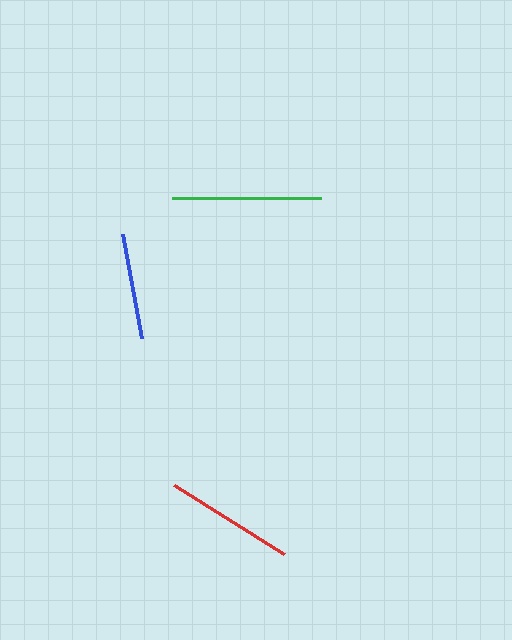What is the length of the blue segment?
The blue segment is approximately 106 pixels long.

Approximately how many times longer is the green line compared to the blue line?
The green line is approximately 1.4 times the length of the blue line.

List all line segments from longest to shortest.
From longest to shortest: green, red, blue.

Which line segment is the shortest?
The blue line is the shortest at approximately 106 pixels.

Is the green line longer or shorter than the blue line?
The green line is longer than the blue line.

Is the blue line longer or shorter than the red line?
The red line is longer than the blue line.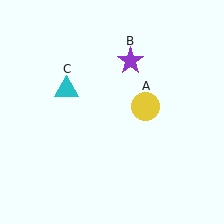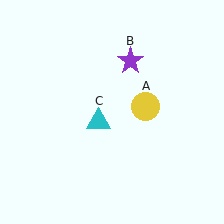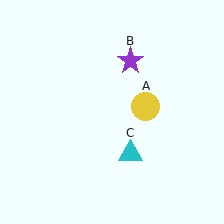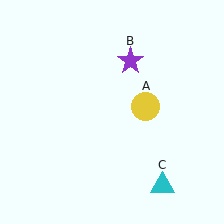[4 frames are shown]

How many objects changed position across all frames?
1 object changed position: cyan triangle (object C).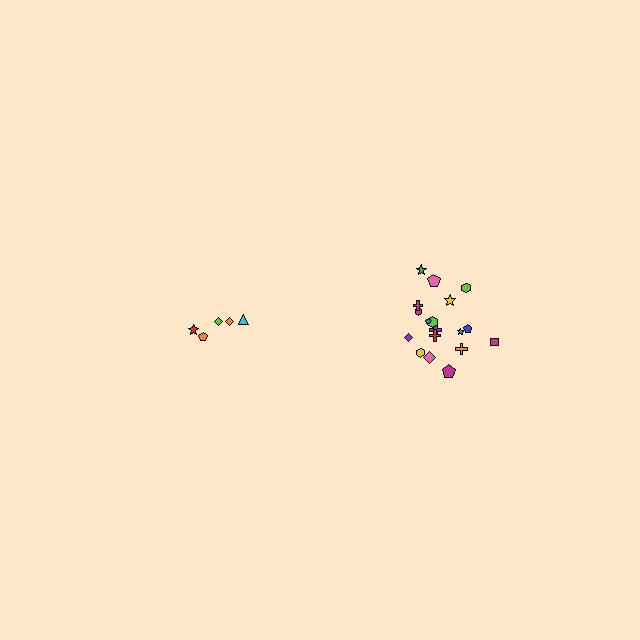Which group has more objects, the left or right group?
The right group.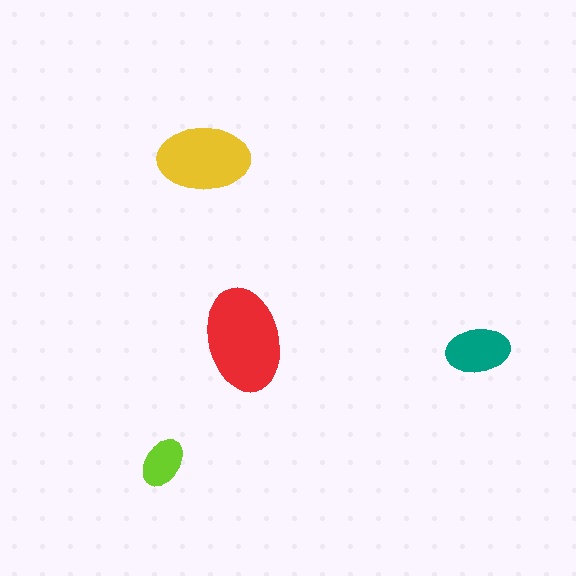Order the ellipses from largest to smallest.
the red one, the yellow one, the teal one, the lime one.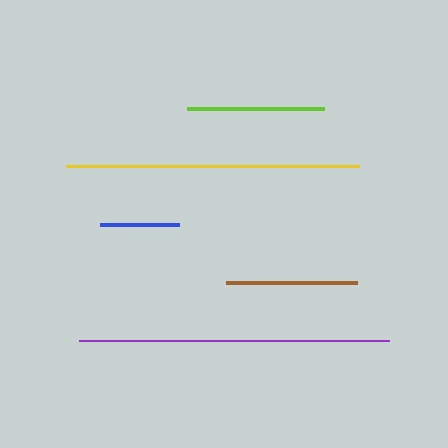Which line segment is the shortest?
The blue line is the shortest at approximately 79 pixels.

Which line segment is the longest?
The purple line is the longest at approximately 311 pixels.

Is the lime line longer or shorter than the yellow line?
The yellow line is longer than the lime line.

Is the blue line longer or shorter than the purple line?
The purple line is longer than the blue line.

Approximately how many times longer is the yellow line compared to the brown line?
The yellow line is approximately 2.2 times the length of the brown line.